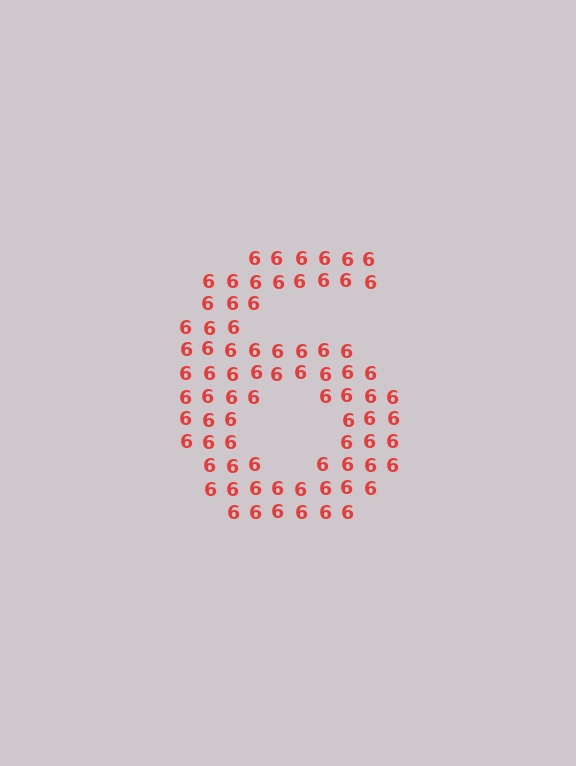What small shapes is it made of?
It is made of small digit 6's.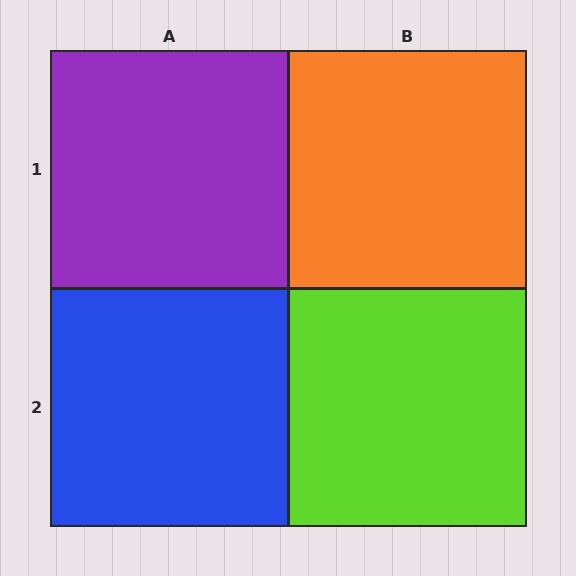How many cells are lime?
1 cell is lime.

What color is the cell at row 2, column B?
Lime.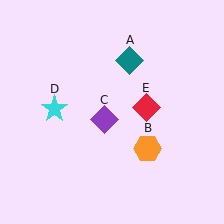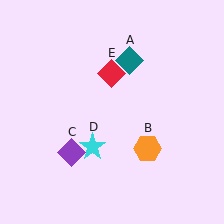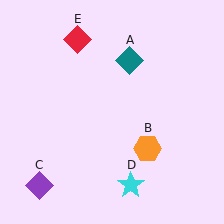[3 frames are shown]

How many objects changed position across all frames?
3 objects changed position: purple diamond (object C), cyan star (object D), red diamond (object E).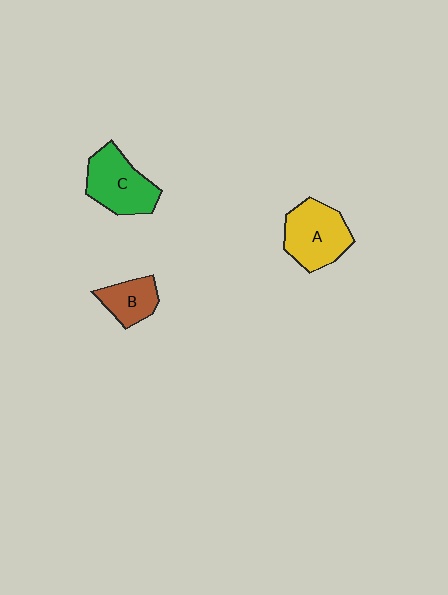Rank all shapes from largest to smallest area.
From largest to smallest: A (yellow), C (green), B (brown).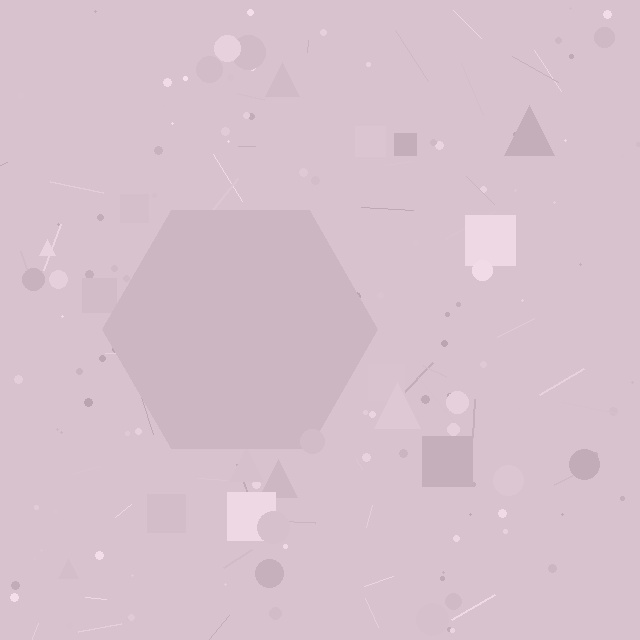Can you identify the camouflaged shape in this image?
The camouflaged shape is a hexagon.